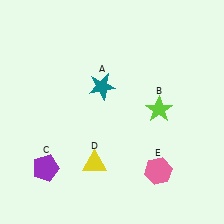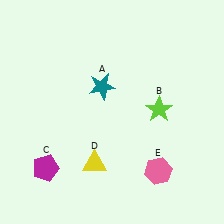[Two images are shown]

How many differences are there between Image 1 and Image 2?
There is 1 difference between the two images.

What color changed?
The pentagon (C) changed from purple in Image 1 to magenta in Image 2.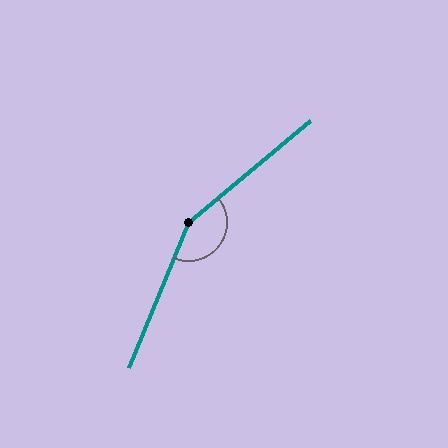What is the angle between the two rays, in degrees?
Approximately 152 degrees.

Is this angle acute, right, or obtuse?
It is obtuse.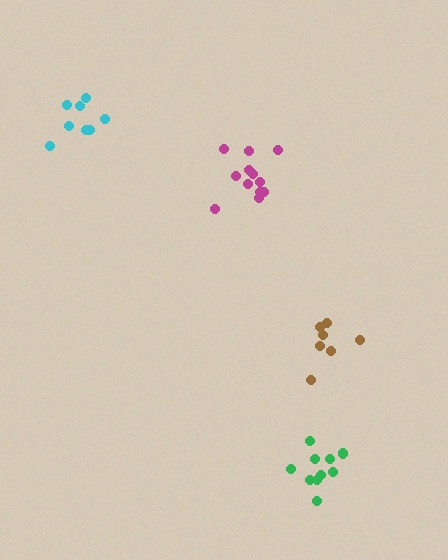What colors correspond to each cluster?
The clusters are colored: cyan, green, brown, magenta.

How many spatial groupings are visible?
There are 4 spatial groupings.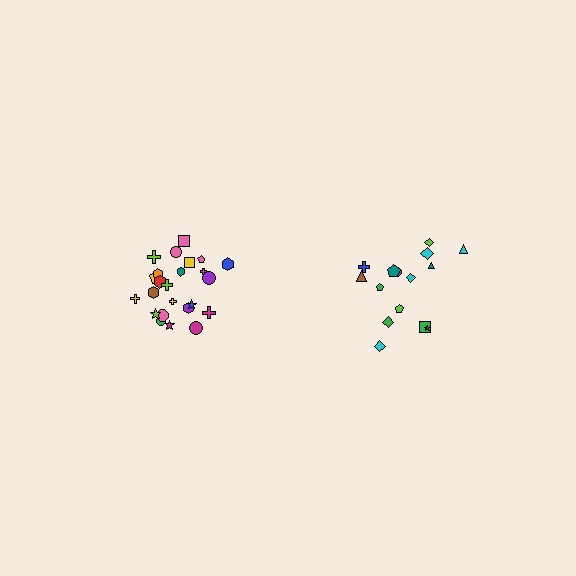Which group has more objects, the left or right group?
The left group.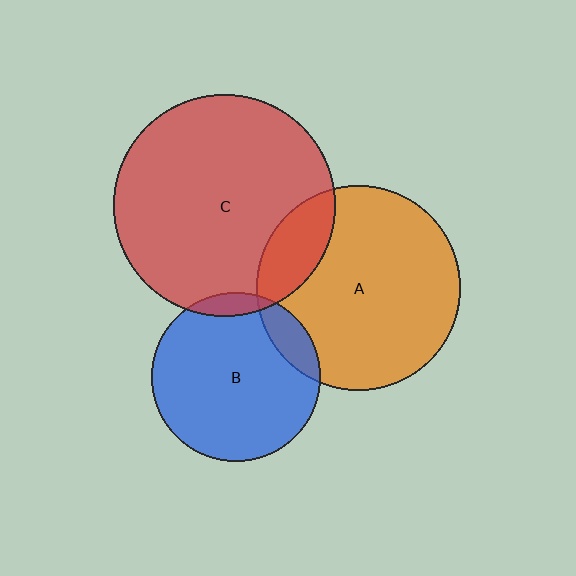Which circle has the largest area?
Circle C (red).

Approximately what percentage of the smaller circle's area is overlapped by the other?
Approximately 10%.